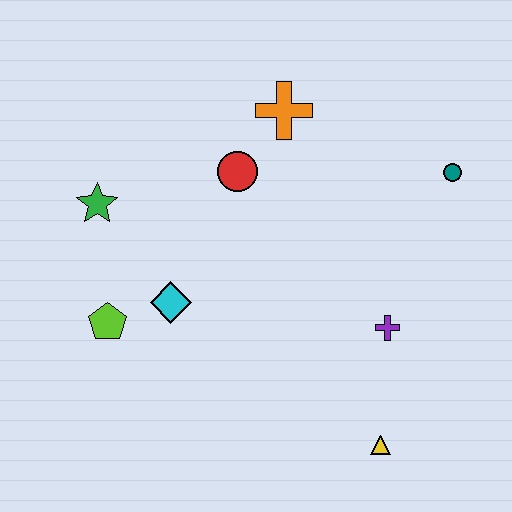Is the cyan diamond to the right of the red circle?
No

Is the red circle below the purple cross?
No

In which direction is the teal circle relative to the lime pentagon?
The teal circle is to the right of the lime pentagon.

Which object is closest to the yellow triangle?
The purple cross is closest to the yellow triangle.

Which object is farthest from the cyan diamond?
The teal circle is farthest from the cyan diamond.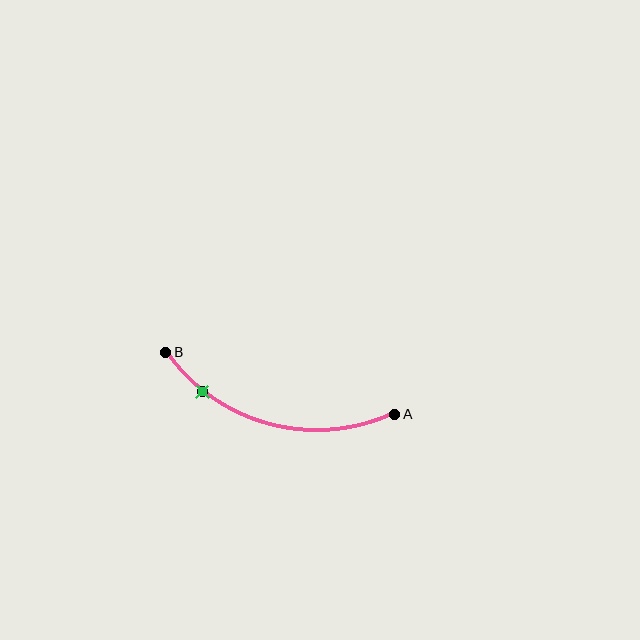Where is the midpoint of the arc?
The arc midpoint is the point on the curve farthest from the straight line joining A and B. It sits below that line.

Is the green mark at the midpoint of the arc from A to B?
No. The green mark lies on the arc but is closer to endpoint B. The arc midpoint would be at the point on the curve equidistant along the arc from both A and B.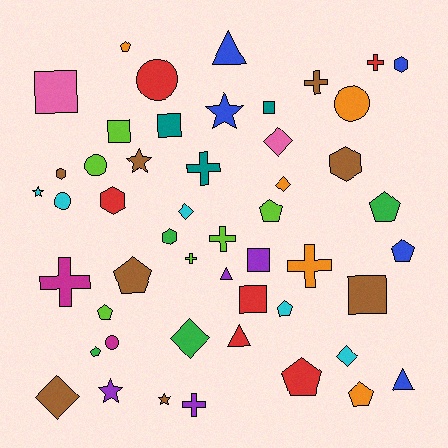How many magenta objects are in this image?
There are 2 magenta objects.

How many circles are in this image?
There are 5 circles.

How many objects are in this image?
There are 50 objects.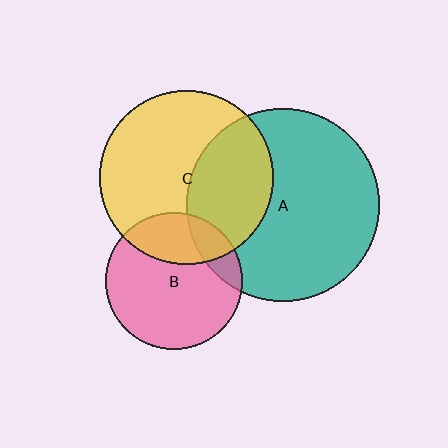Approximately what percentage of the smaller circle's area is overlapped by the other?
Approximately 15%.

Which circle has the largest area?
Circle A (teal).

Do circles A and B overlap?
Yes.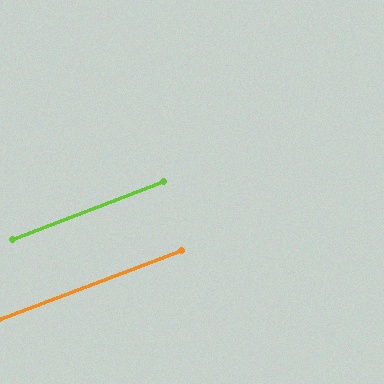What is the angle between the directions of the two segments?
Approximately 0 degrees.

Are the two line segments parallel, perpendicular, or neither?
Parallel — their directions differ by only 0.2°.